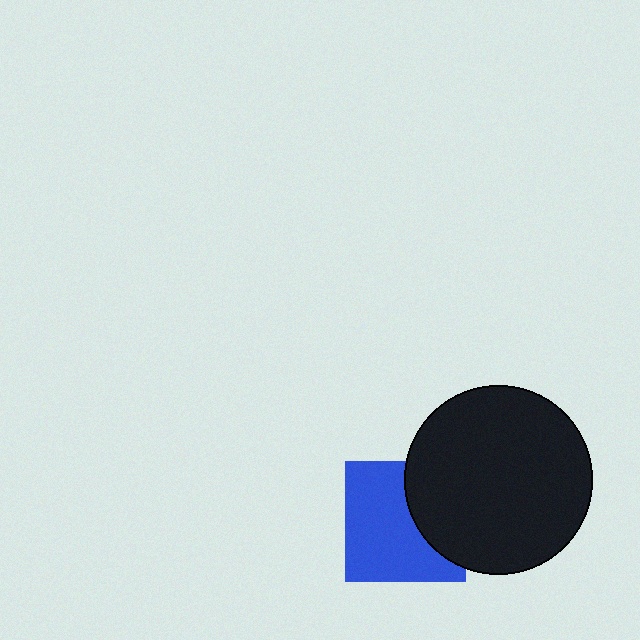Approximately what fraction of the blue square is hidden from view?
Roughly 36% of the blue square is hidden behind the black circle.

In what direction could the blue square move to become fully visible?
The blue square could move left. That would shift it out from behind the black circle entirely.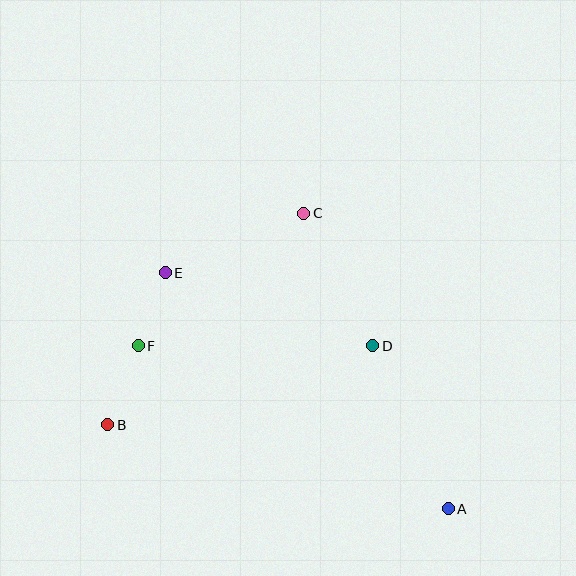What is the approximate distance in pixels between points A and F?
The distance between A and F is approximately 350 pixels.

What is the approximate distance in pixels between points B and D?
The distance between B and D is approximately 276 pixels.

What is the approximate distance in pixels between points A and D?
The distance between A and D is approximately 180 pixels.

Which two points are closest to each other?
Points E and F are closest to each other.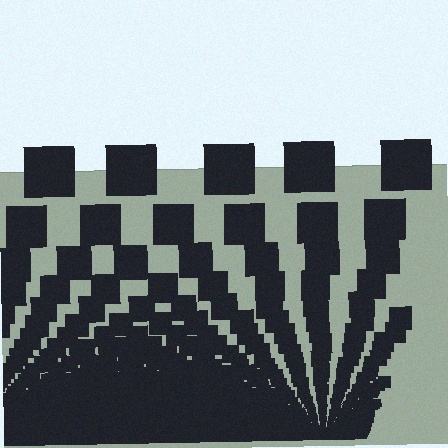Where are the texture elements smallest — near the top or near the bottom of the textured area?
Near the bottom.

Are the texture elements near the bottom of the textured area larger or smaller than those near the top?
Smaller. The gradient is inverted — elements near the bottom are smaller and denser.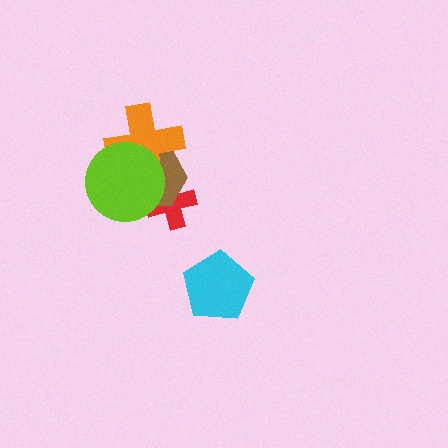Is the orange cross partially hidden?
Yes, it is partially covered by another shape.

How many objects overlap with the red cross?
2 objects overlap with the red cross.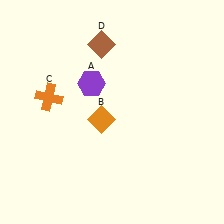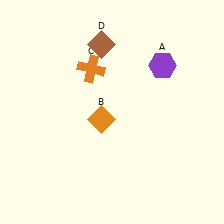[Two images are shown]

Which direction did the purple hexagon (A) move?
The purple hexagon (A) moved right.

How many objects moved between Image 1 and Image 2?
2 objects moved between the two images.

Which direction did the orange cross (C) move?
The orange cross (C) moved right.